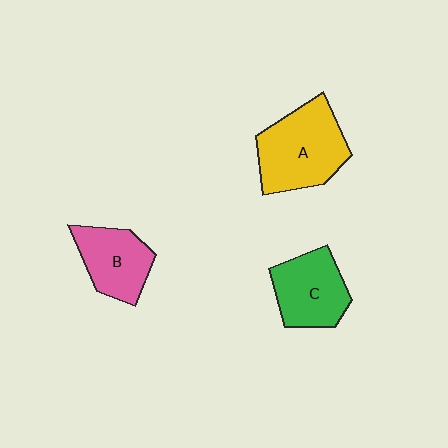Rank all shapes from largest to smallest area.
From largest to smallest: A (yellow), C (green), B (pink).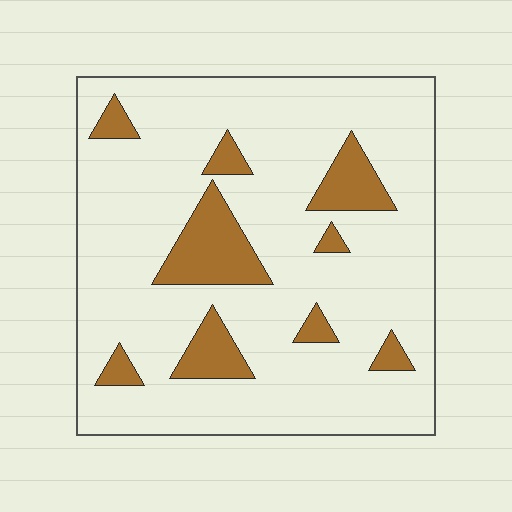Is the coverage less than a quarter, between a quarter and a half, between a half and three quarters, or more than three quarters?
Less than a quarter.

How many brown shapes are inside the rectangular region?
9.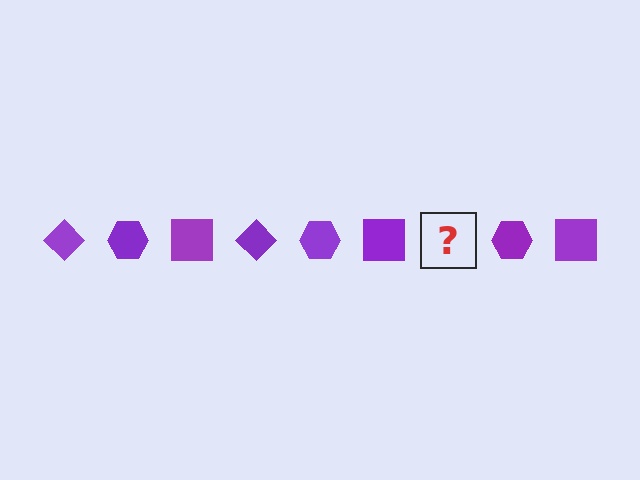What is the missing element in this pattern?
The missing element is a purple diamond.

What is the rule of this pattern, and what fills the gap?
The rule is that the pattern cycles through diamond, hexagon, square shapes in purple. The gap should be filled with a purple diamond.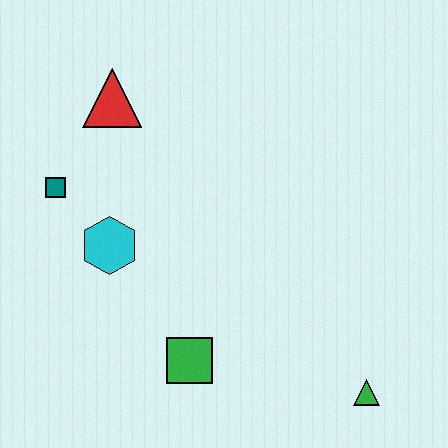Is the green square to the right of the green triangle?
No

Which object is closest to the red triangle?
The teal square is closest to the red triangle.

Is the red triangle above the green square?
Yes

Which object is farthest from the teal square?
The green triangle is farthest from the teal square.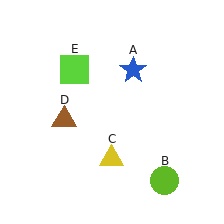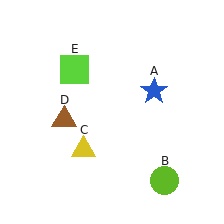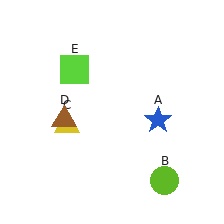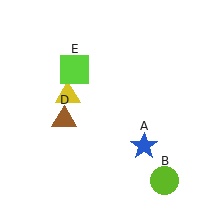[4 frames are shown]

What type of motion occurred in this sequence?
The blue star (object A), yellow triangle (object C) rotated clockwise around the center of the scene.